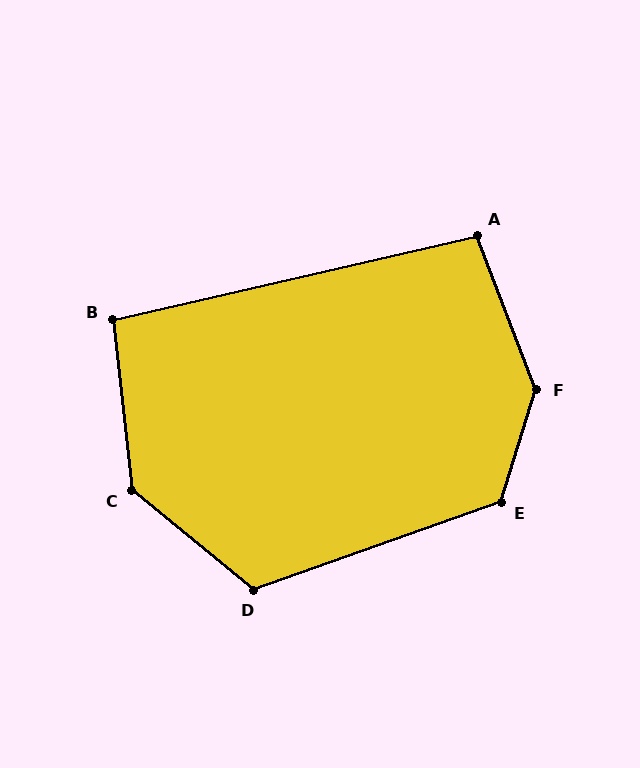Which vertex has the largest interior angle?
F, at approximately 142 degrees.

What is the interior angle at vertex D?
Approximately 121 degrees (obtuse).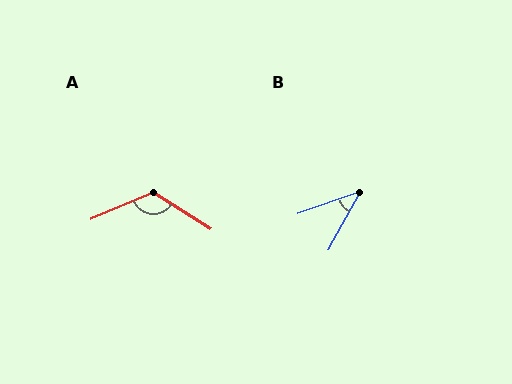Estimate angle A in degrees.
Approximately 125 degrees.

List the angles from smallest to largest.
B (42°), A (125°).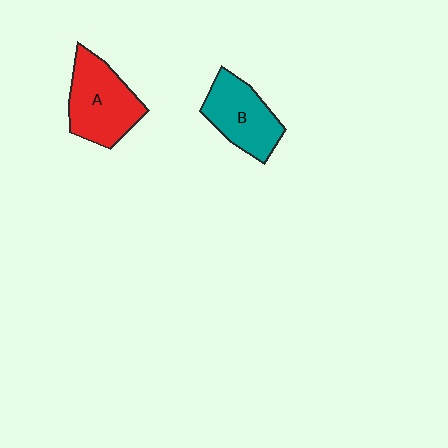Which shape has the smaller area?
Shape B (teal).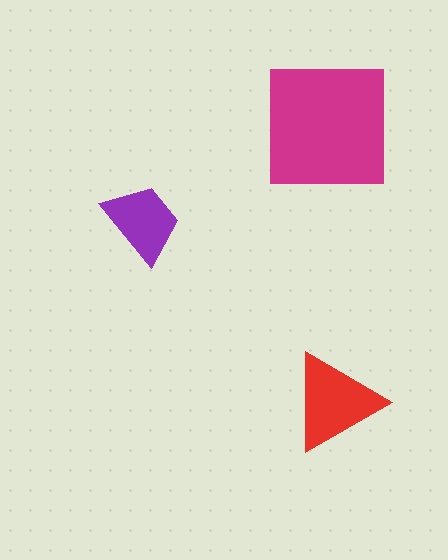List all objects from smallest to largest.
The purple trapezoid, the red triangle, the magenta square.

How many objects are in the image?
There are 3 objects in the image.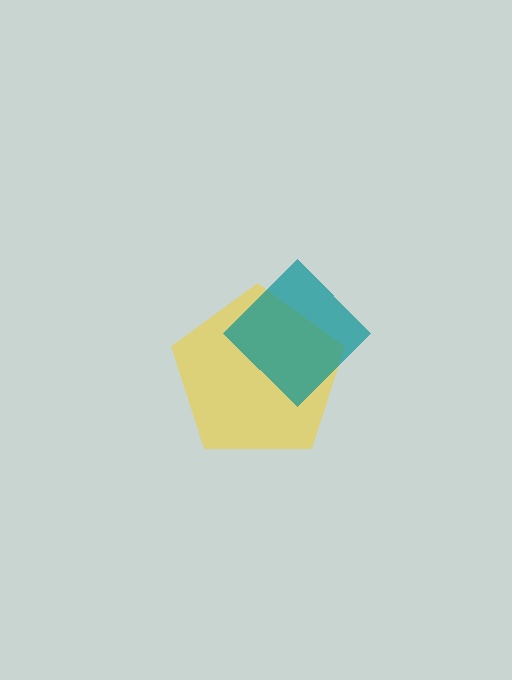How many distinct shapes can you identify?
There are 2 distinct shapes: a yellow pentagon, a teal diamond.